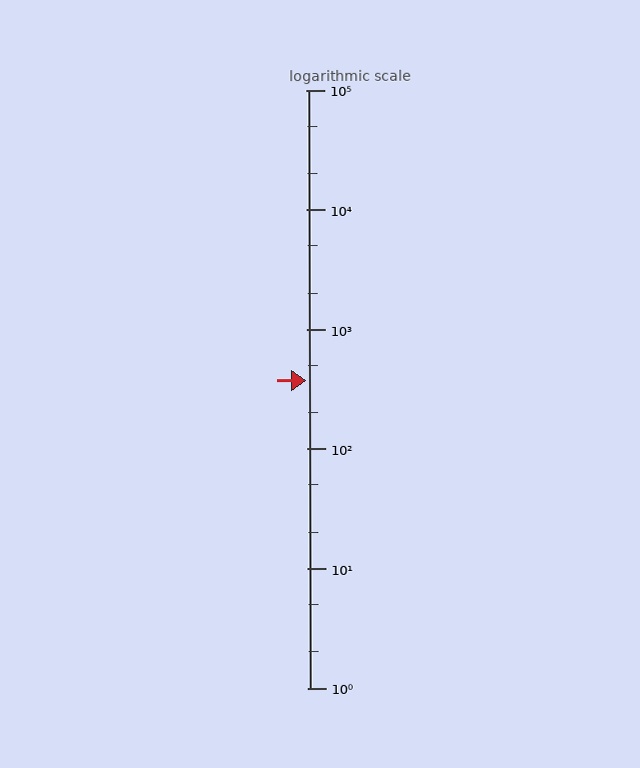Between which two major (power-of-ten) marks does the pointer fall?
The pointer is between 100 and 1000.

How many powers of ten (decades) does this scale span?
The scale spans 5 decades, from 1 to 100000.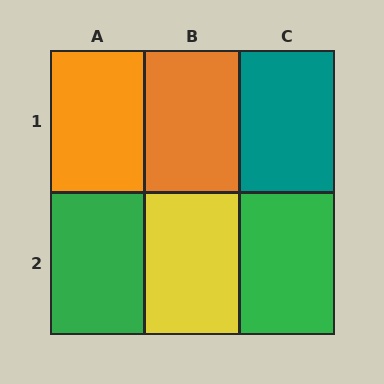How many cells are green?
2 cells are green.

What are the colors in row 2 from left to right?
Green, yellow, green.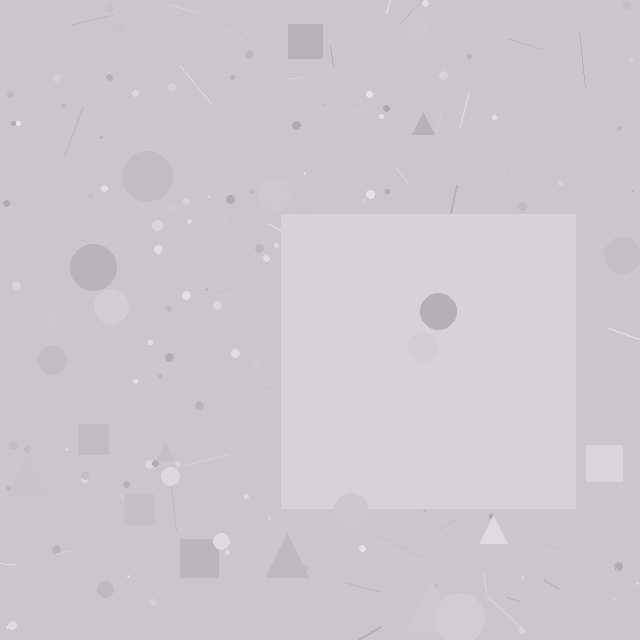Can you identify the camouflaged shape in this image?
The camouflaged shape is a square.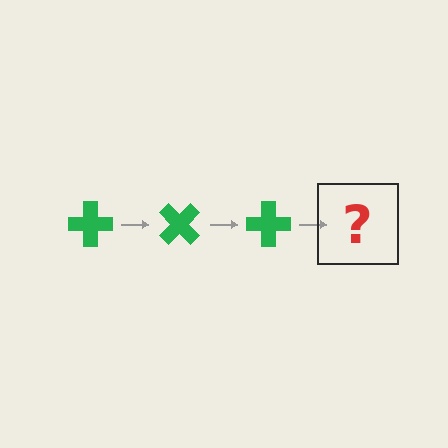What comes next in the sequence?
The next element should be a green cross rotated 135 degrees.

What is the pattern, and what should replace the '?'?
The pattern is that the cross rotates 45 degrees each step. The '?' should be a green cross rotated 135 degrees.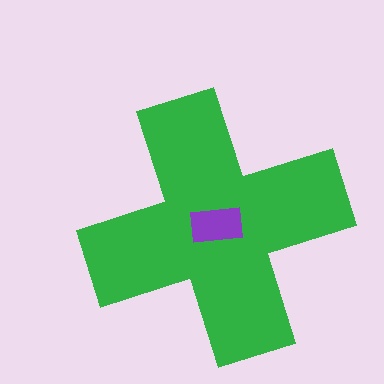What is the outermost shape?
The green cross.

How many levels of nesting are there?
2.